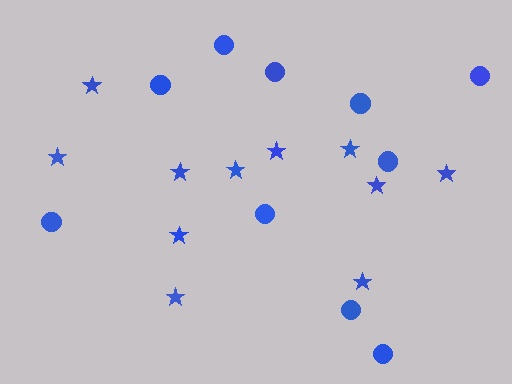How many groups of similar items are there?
There are 2 groups: one group of stars (11) and one group of circles (10).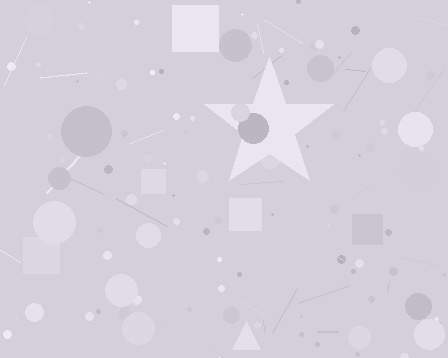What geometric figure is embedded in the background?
A star is embedded in the background.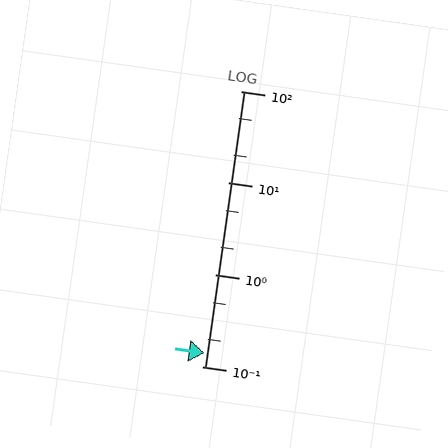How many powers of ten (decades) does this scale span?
The scale spans 3 decades, from 0.1 to 100.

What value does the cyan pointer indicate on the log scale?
The pointer indicates approximately 0.14.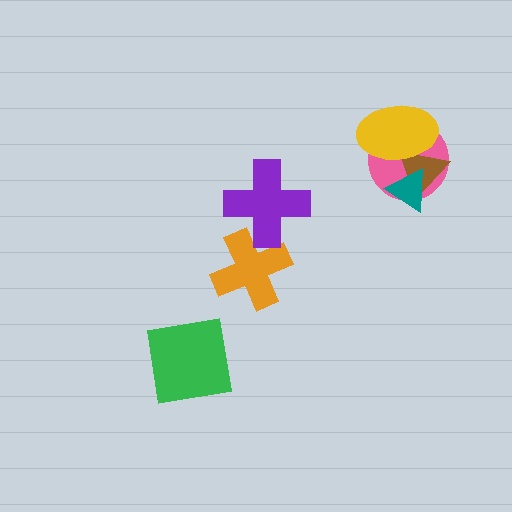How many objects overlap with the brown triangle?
3 objects overlap with the brown triangle.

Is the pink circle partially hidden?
Yes, it is partially covered by another shape.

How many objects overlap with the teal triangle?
3 objects overlap with the teal triangle.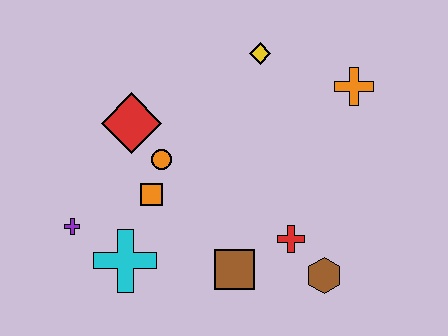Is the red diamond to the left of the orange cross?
Yes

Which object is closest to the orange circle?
The orange square is closest to the orange circle.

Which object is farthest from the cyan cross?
The orange cross is farthest from the cyan cross.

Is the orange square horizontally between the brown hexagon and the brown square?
No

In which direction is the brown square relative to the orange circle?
The brown square is below the orange circle.